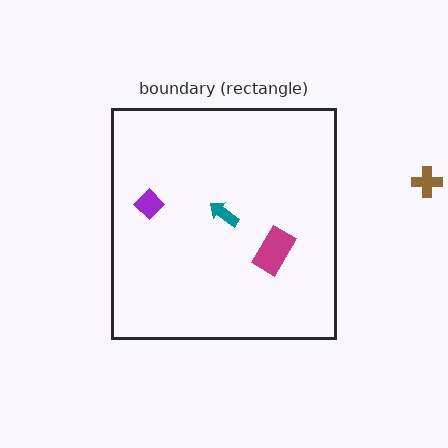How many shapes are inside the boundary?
3 inside, 1 outside.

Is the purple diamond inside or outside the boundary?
Inside.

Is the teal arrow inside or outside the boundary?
Inside.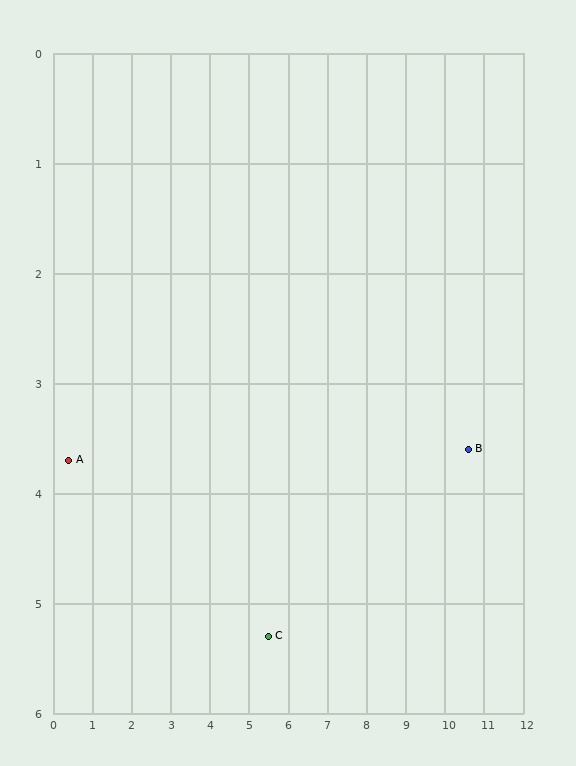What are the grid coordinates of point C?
Point C is at approximately (5.5, 5.3).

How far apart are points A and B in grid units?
Points A and B are about 10.2 grid units apart.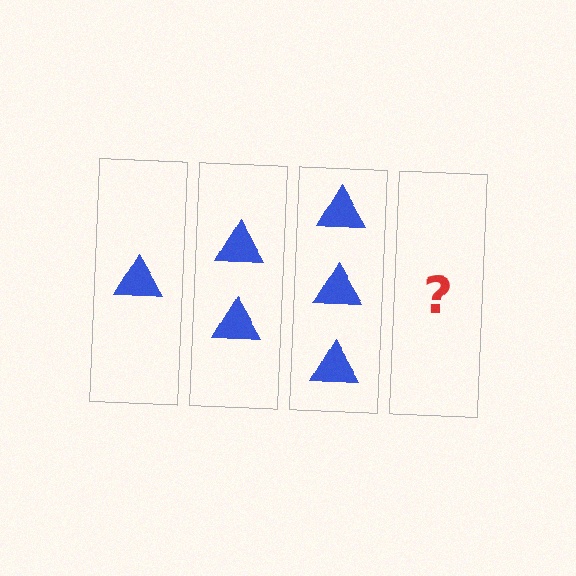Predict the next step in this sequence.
The next step is 4 triangles.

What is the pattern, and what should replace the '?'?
The pattern is that each step adds one more triangle. The '?' should be 4 triangles.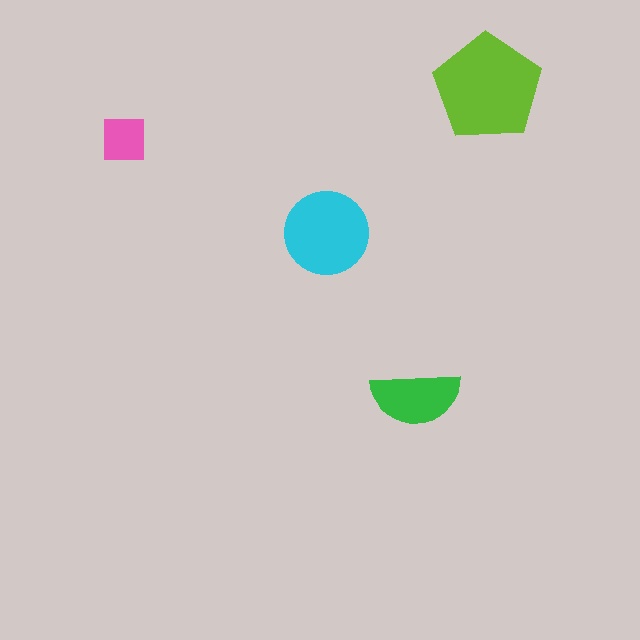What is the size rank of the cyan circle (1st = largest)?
2nd.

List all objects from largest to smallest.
The lime pentagon, the cyan circle, the green semicircle, the pink square.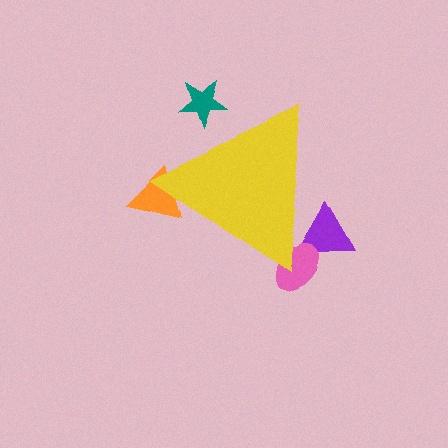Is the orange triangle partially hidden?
Yes, the orange triangle is partially hidden behind the yellow triangle.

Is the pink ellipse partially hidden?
Yes, the pink ellipse is partially hidden behind the yellow triangle.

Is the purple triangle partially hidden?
Yes, the purple triangle is partially hidden behind the yellow triangle.